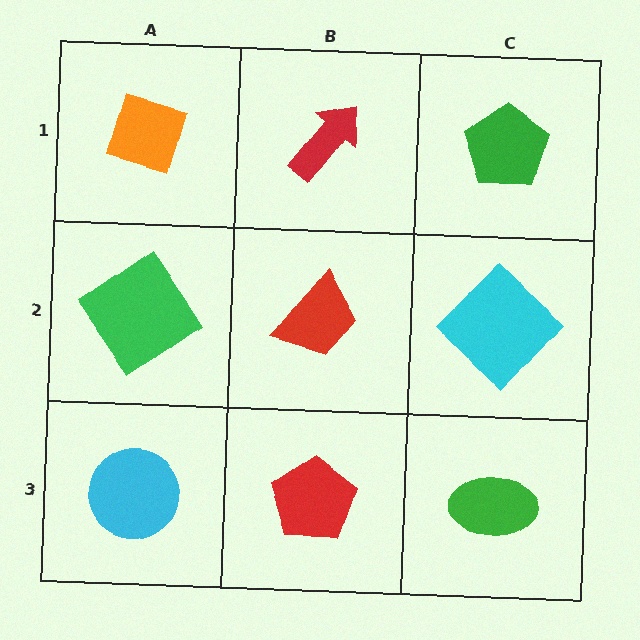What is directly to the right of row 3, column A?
A red pentagon.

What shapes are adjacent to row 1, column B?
A red trapezoid (row 2, column B), an orange diamond (row 1, column A), a green pentagon (row 1, column C).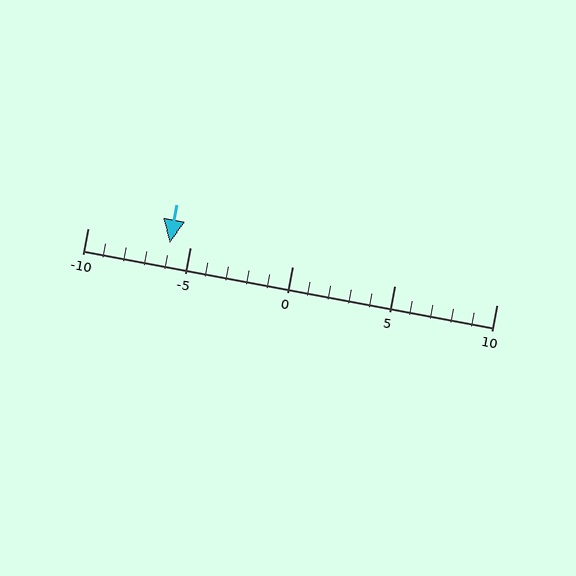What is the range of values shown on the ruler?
The ruler shows values from -10 to 10.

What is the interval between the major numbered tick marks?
The major tick marks are spaced 5 units apart.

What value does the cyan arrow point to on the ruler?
The cyan arrow points to approximately -6.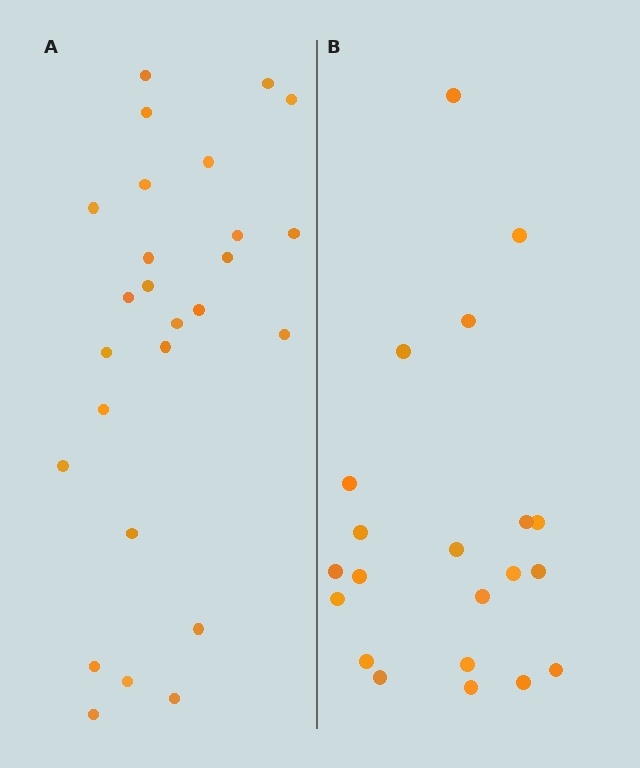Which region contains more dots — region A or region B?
Region A (the left region) has more dots.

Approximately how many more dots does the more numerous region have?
Region A has about 5 more dots than region B.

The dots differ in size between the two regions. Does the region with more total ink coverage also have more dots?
No. Region B has more total ink coverage because its dots are larger, but region A actually contains more individual dots. Total area can be misleading — the number of items is what matters here.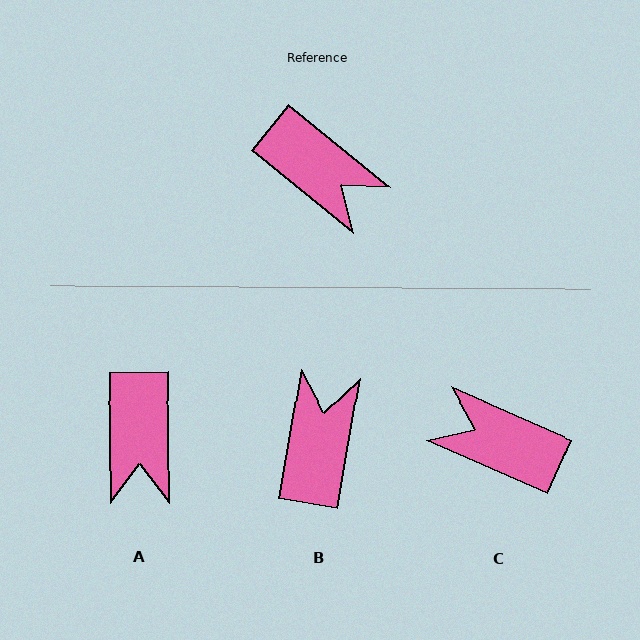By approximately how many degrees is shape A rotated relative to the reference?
Approximately 50 degrees clockwise.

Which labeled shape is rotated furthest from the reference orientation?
C, about 164 degrees away.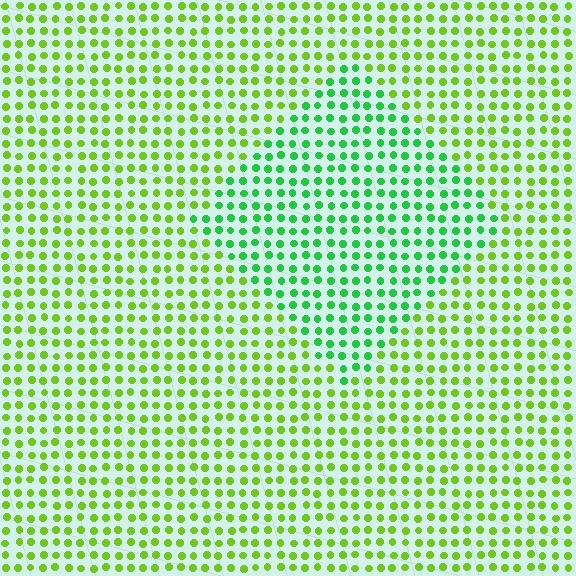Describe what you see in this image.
The image is filled with small lime elements in a uniform arrangement. A diamond-shaped region is visible where the elements are tinted to a slightly different hue, forming a subtle color boundary.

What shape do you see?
I see a diamond.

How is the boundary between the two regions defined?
The boundary is defined purely by a slight shift in hue (about 40 degrees). Spacing, size, and orientation are identical on both sides.